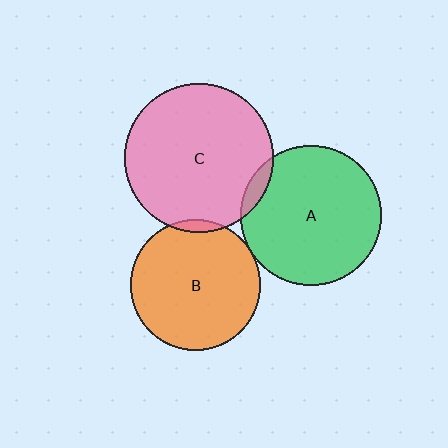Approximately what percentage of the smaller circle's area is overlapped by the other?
Approximately 5%.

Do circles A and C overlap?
Yes.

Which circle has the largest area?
Circle C (pink).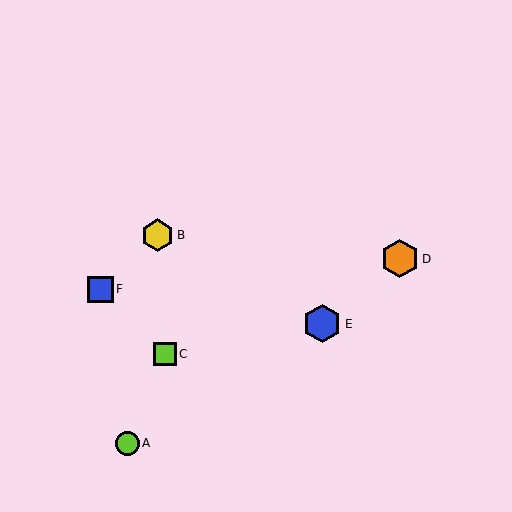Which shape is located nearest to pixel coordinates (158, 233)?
The yellow hexagon (labeled B) at (157, 235) is nearest to that location.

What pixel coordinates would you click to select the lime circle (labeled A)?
Click at (127, 443) to select the lime circle A.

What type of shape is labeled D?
Shape D is an orange hexagon.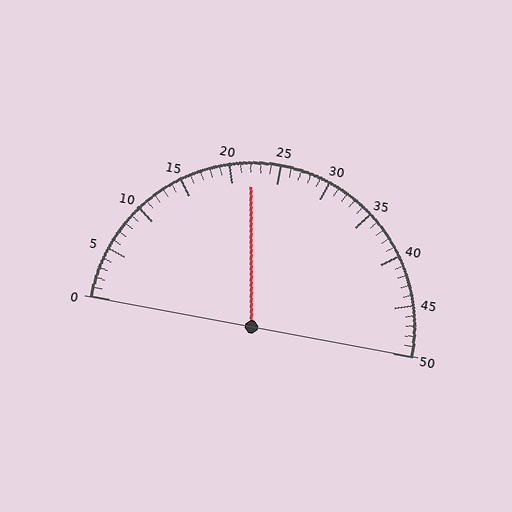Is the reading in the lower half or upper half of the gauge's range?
The reading is in the lower half of the range (0 to 50).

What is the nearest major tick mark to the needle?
The nearest major tick mark is 20.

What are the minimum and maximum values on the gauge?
The gauge ranges from 0 to 50.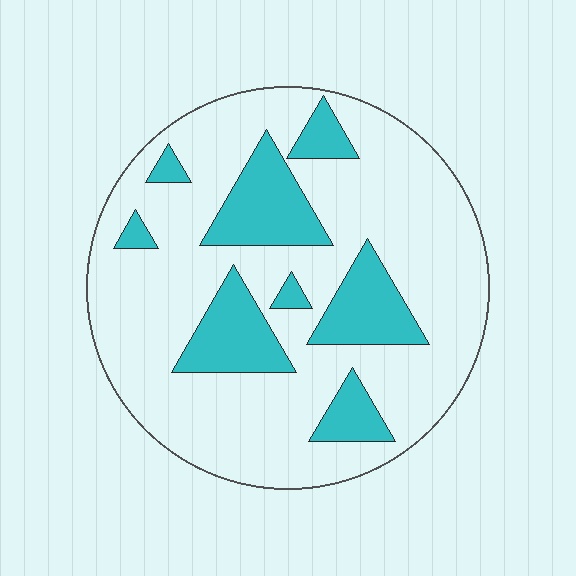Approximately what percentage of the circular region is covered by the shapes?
Approximately 25%.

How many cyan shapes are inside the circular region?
8.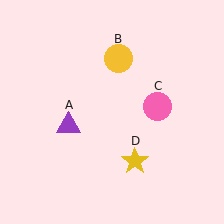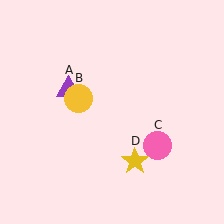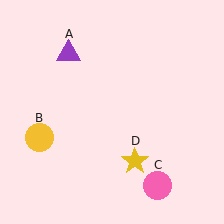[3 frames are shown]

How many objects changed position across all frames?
3 objects changed position: purple triangle (object A), yellow circle (object B), pink circle (object C).